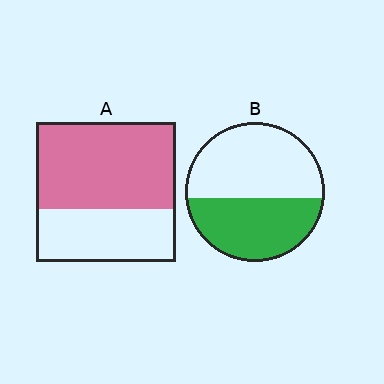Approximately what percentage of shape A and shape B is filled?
A is approximately 60% and B is approximately 45%.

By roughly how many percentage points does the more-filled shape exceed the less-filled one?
By roughly 20 percentage points (A over B).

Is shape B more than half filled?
No.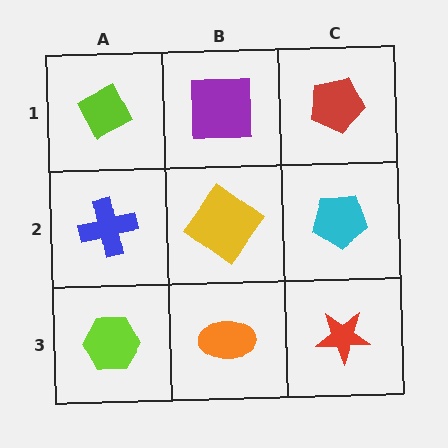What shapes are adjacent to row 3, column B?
A yellow diamond (row 2, column B), a lime hexagon (row 3, column A), a red star (row 3, column C).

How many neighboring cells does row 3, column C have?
2.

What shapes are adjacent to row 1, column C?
A cyan pentagon (row 2, column C), a purple square (row 1, column B).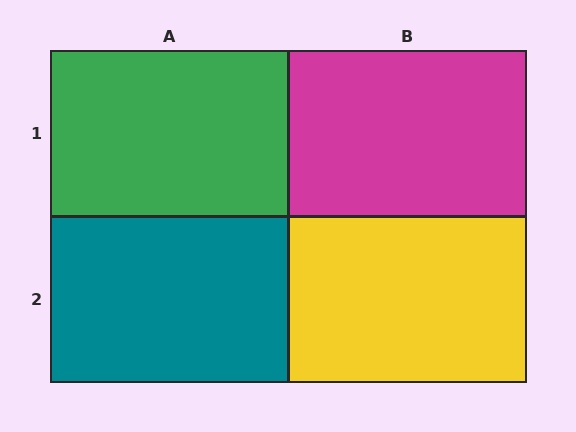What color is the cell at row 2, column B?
Yellow.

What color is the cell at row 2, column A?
Teal.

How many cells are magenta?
1 cell is magenta.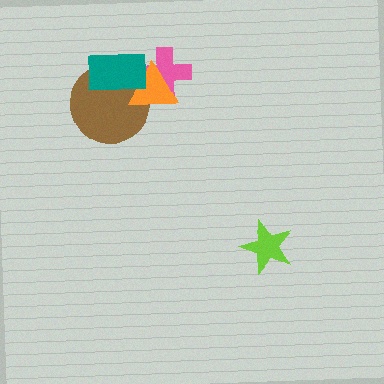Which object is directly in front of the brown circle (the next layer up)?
The orange triangle is directly in front of the brown circle.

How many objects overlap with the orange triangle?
3 objects overlap with the orange triangle.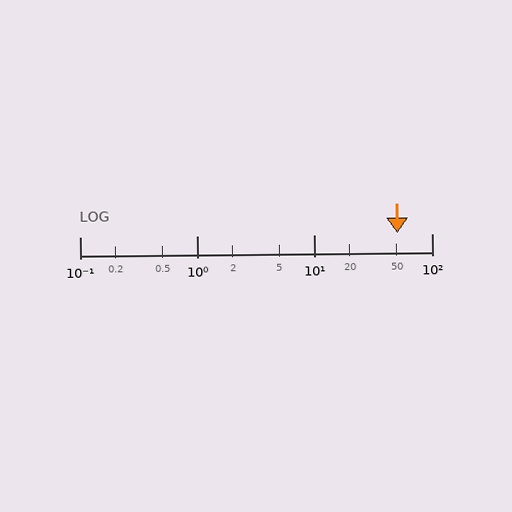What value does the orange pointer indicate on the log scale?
The pointer indicates approximately 51.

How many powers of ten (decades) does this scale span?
The scale spans 3 decades, from 0.1 to 100.